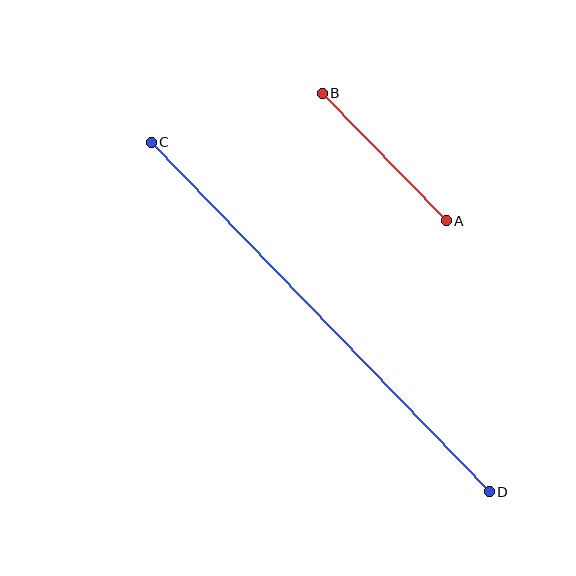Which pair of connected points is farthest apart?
Points C and D are farthest apart.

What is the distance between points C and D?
The distance is approximately 487 pixels.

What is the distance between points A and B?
The distance is approximately 178 pixels.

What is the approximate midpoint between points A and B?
The midpoint is at approximately (384, 157) pixels.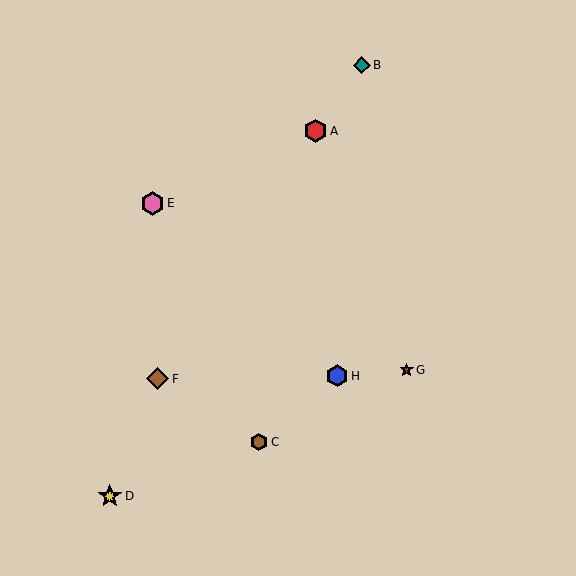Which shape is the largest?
The pink hexagon (labeled E) is the largest.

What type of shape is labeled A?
Shape A is a red hexagon.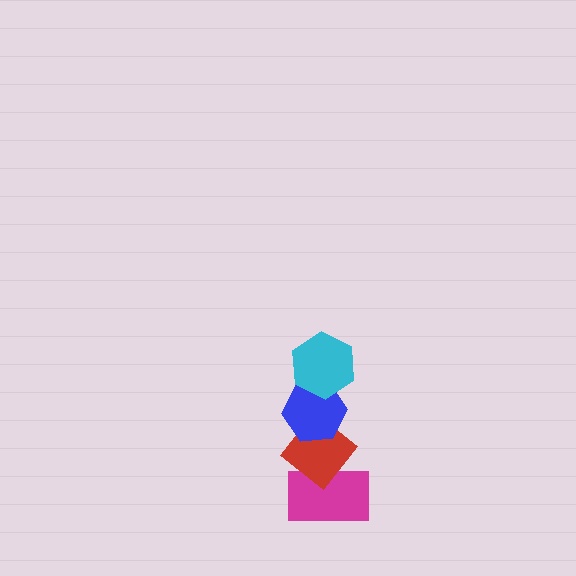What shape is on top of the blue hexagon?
The cyan hexagon is on top of the blue hexagon.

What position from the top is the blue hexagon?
The blue hexagon is 2nd from the top.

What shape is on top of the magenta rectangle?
The red diamond is on top of the magenta rectangle.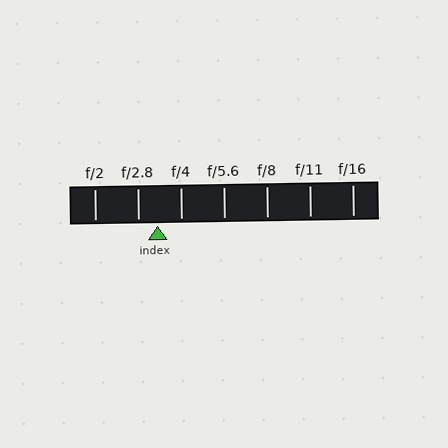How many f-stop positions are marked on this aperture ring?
There are 7 f-stop positions marked.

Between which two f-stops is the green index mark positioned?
The index mark is between f/2.8 and f/4.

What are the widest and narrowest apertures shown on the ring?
The widest aperture shown is f/2 and the narrowest is f/16.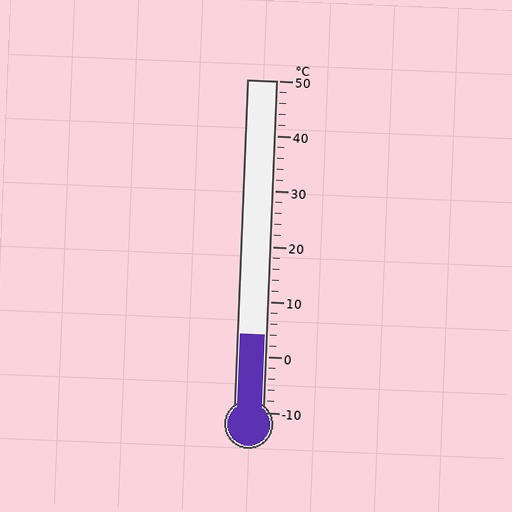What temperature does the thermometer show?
The thermometer shows approximately 4°C.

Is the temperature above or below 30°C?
The temperature is below 30°C.